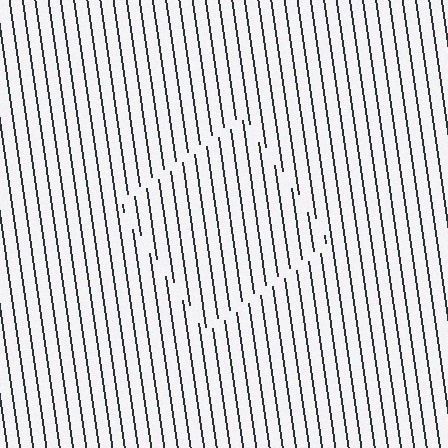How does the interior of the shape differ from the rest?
The interior of the shape contains the same grating, shifted by half a period — the contour is defined by the phase discontinuity where line-ends from the inner and outer gratings abut.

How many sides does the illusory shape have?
4 sides — the line-ends trace a square.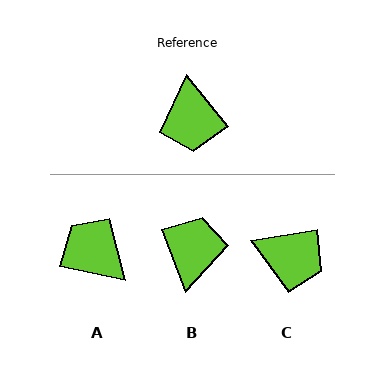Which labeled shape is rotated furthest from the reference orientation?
B, about 162 degrees away.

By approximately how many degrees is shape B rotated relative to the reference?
Approximately 162 degrees counter-clockwise.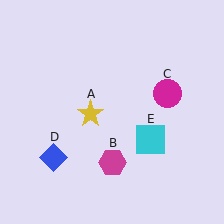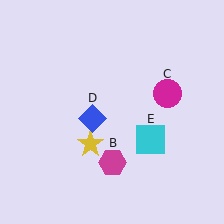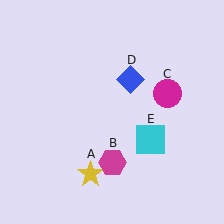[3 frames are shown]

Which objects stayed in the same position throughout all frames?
Magenta hexagon (object B) and magenta circle (object C) and cyan square (object E) remained stationary.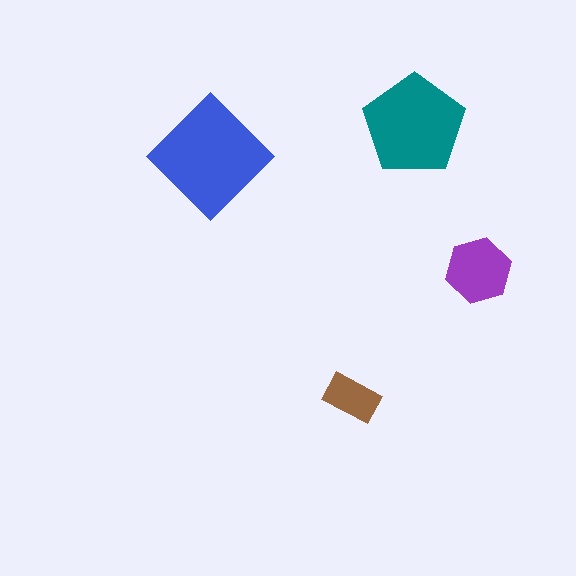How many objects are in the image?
There are 4 objects in the image.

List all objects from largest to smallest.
The blue diamond, the teal pentagon, the purple hexagon, the brown rectangle.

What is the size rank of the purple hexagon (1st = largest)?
3rd.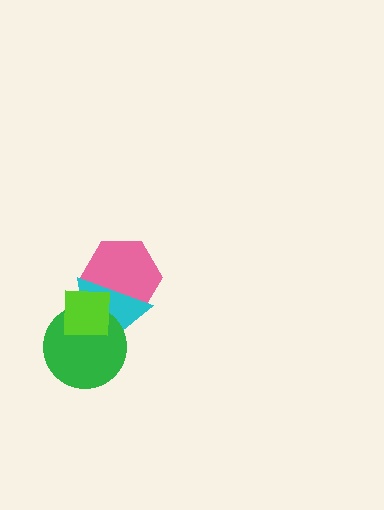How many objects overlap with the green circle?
2 objects overlap with the green circle.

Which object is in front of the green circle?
The lime square is in front of the green circle.